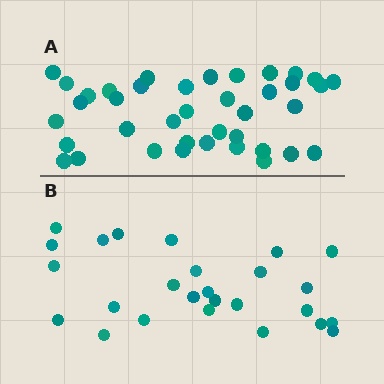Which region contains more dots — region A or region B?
Region A (the top region) has more dots.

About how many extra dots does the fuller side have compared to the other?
Region A has approximately 15 more dots than region B.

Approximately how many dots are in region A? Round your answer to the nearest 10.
About 40 dots. (The exact count is 39, which rounds to 40.)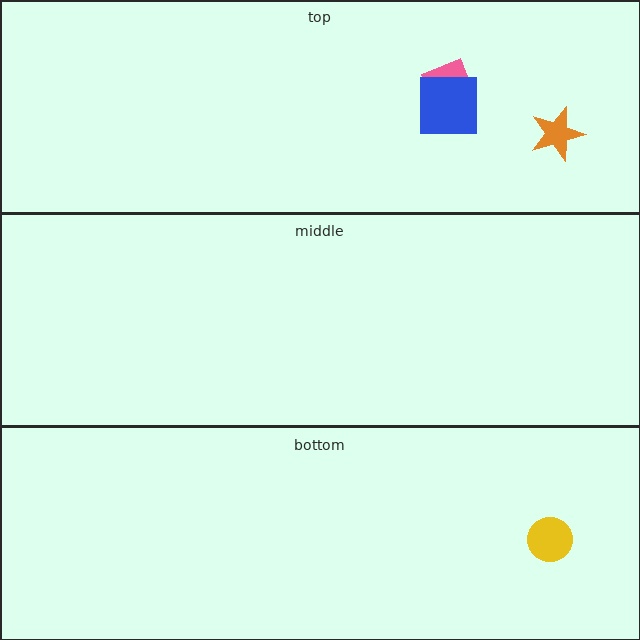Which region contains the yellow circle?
The bottom region.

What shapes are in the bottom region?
The yellow circle.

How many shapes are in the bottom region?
1.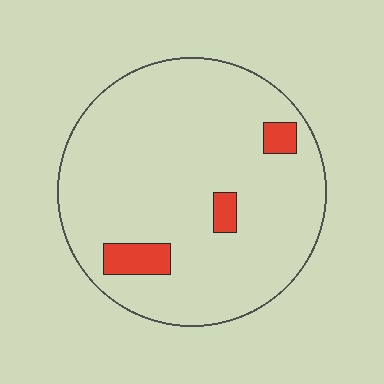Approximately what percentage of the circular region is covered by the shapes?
Approximately 5%.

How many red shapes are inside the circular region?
3.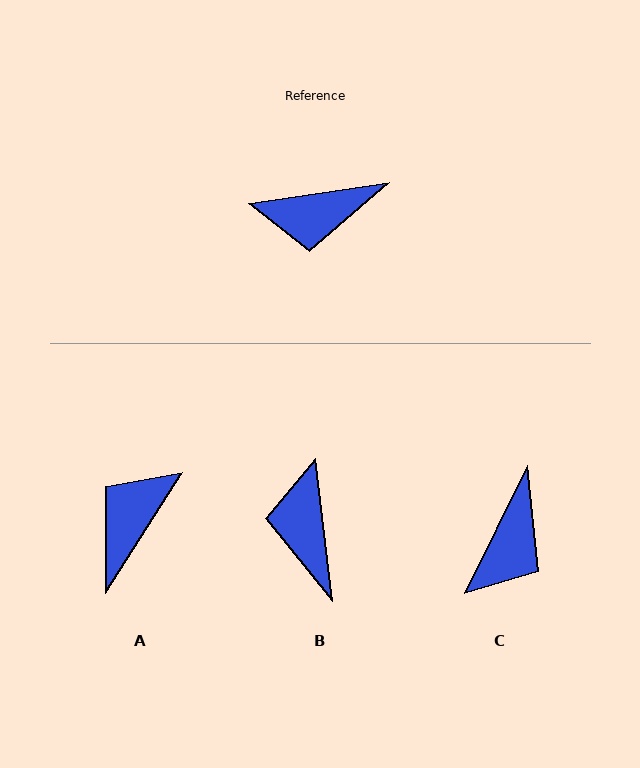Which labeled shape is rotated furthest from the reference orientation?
A, about 131 degrees away.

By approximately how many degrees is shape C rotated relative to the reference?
Approximately 55 degrees counter-clockwise.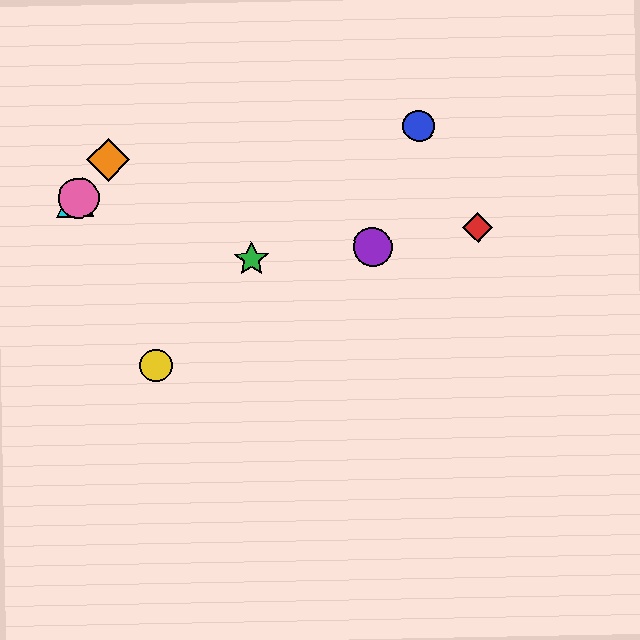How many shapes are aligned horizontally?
2 shapes (the cyan triangle, the pink circle) are aligned horizontally.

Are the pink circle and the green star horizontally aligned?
No, the pink circle is at y≈198 and the green star is at y≈260.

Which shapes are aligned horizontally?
The cyan triangle, the pink circle are aligned horizontally.